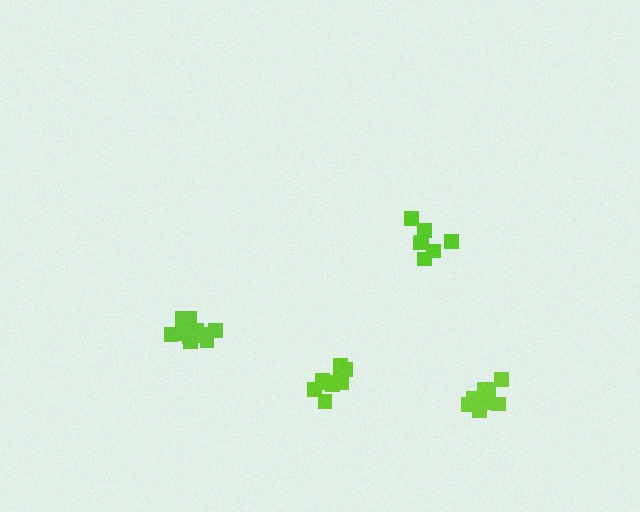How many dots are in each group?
Group 1: 13 dots, Group 2: 11 dots, Group 3: 7 dots, Group 4: 11 dots (42 total).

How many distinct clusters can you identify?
There are 4 distinct clusters.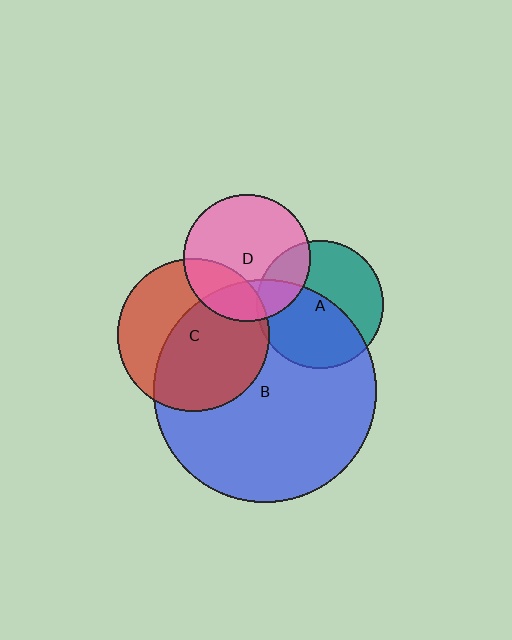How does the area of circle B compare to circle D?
Approximately 3.1 times.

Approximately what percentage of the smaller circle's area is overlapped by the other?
Approximately 55%.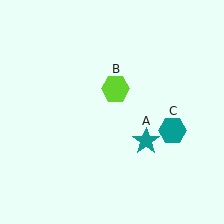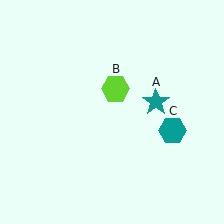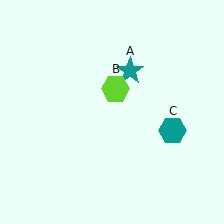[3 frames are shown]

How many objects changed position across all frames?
1 object changed position: teal star (object A).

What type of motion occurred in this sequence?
The teal star (object A) rotated counterclockwise around the center of the scene.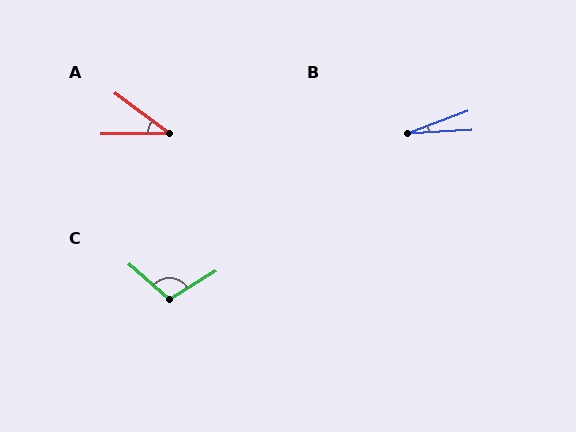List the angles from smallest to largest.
B (17°), A (37°), C (108°).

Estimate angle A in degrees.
Approximately 37 degrees.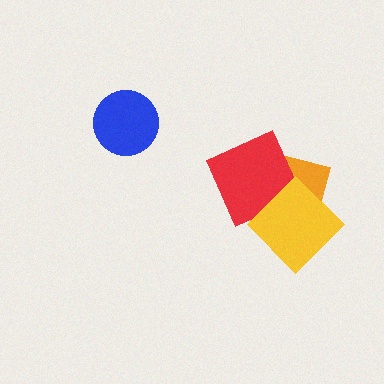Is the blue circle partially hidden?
No, no other shape covers it.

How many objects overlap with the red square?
2 objects overlap with the red square.